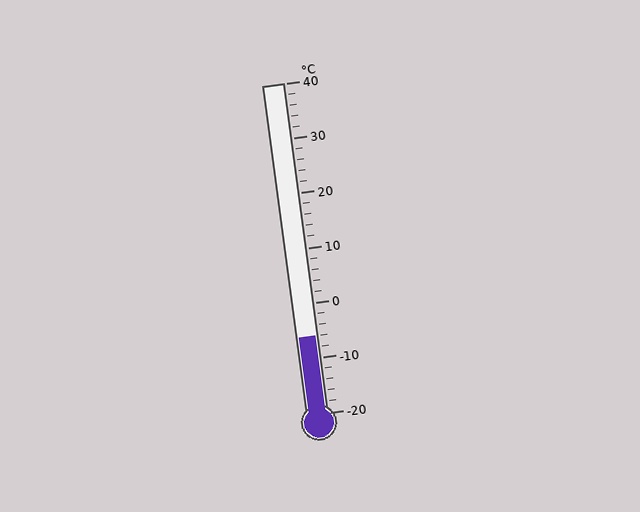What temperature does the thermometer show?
The thermometer shows approximately -6°C.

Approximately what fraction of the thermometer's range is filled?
The thermometer is filled to approximately 25% of its range.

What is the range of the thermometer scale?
The thermometer scale ranges from -20°C to 40°C.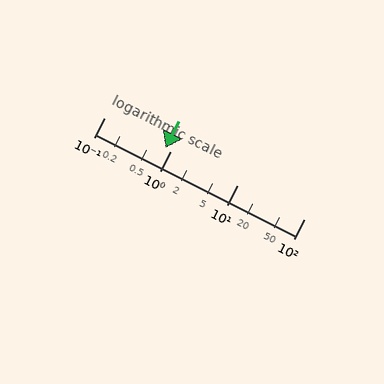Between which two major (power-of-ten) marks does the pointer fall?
The pointer is between 0.1 and 1.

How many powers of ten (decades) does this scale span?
The scale spans 3 decades, from 0.1 to 100.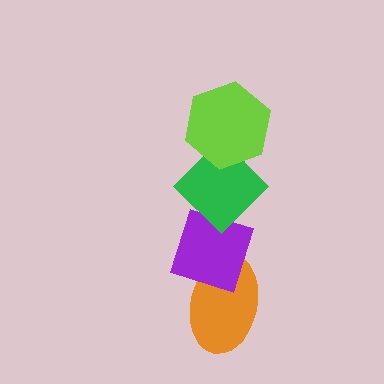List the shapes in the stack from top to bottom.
From top to bottom: the lime hexagon, the green diamond, the purple diamond, the orange ellipse.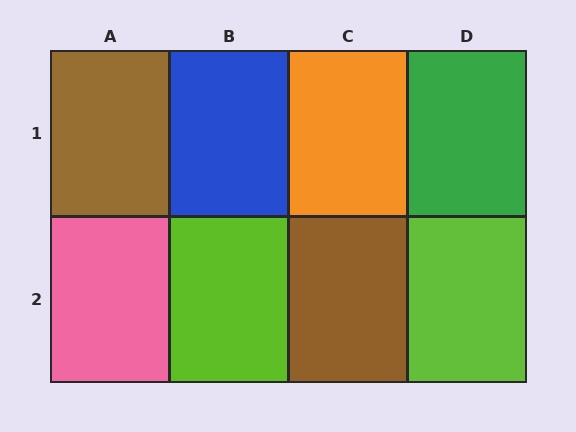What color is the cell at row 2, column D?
Lime.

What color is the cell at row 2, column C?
Brown.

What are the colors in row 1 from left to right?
Brown, blue, orange, green.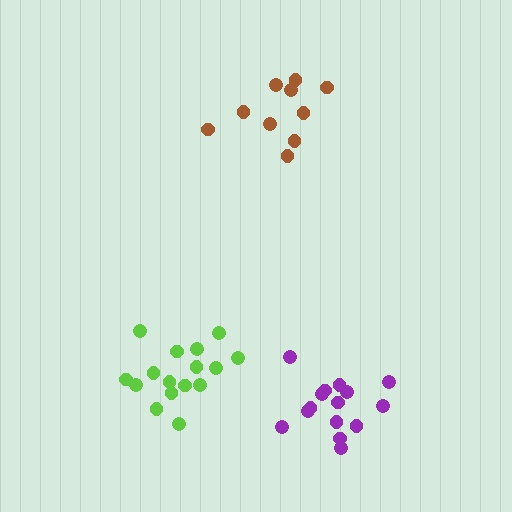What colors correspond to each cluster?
The clusters are colored: purple, brown, lime.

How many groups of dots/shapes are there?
There are 3 groups.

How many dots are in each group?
Group 1: 15 dots, Group 2: 10 dots, Group 3: 16 dots (41 total).